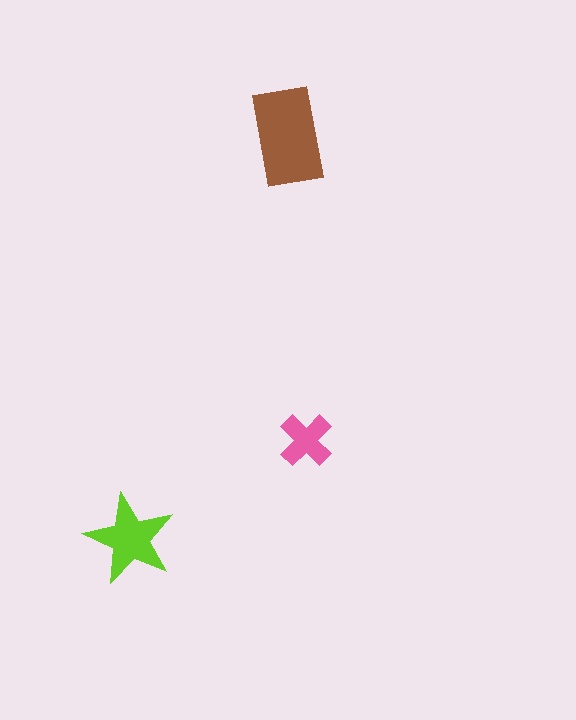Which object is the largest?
The brown rectangle.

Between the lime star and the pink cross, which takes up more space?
The lime star.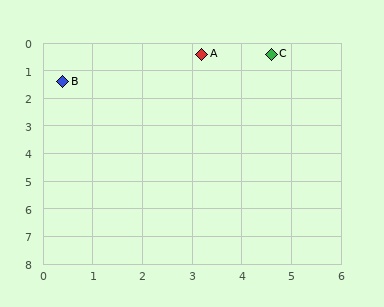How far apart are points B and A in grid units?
Points B and A are about 3.0 grid units apart.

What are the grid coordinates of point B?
Point B is at approximately (0.4, 1.4).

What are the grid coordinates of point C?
Point C is at approximately (4.6, 0.4).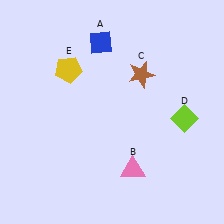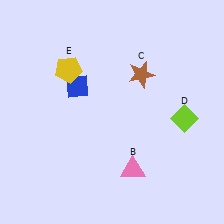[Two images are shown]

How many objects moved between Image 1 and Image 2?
1 object moved between the two images.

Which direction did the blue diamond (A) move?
The blue diamond (A) moved down.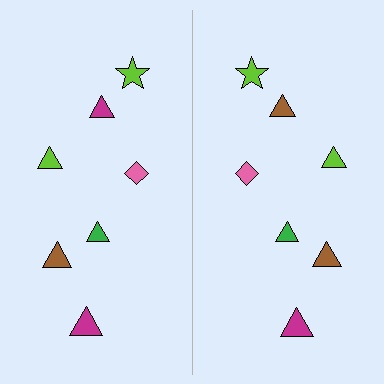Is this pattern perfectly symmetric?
No, the pattern is not perfectly symmetric. The brown triangle on the right side breaks the symmetry — its mirror counterpart is magenta.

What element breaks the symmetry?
The brown triangle on the right side breaks the symmetry — its mirror counterpart is magenta.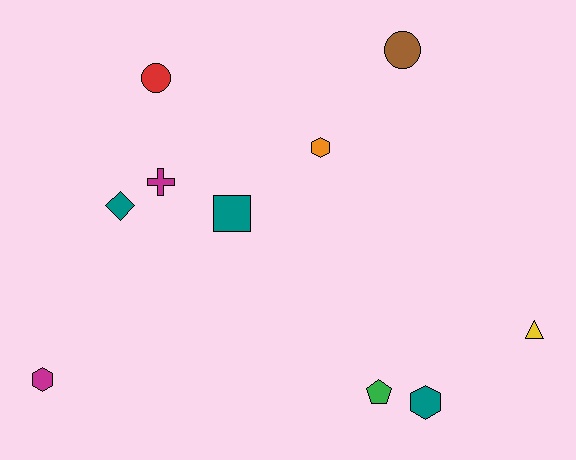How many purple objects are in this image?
There are no purple objects.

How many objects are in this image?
There are 10 objects.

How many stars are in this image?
There are no stars.